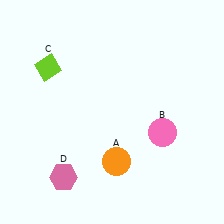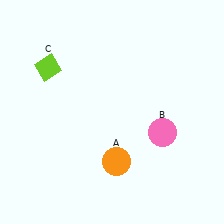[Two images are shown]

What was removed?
The pink hexagon (D) was removed in Image 2.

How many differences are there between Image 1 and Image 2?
There is 1 difference between the two images.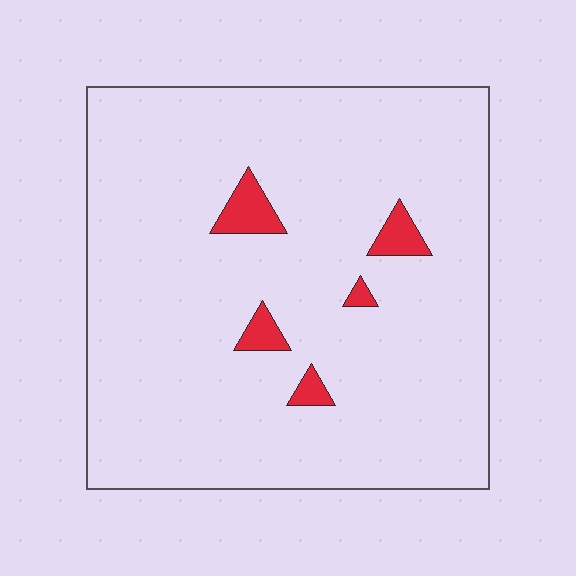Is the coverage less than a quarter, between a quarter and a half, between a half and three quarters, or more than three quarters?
Less than a quarter.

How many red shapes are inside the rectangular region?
5.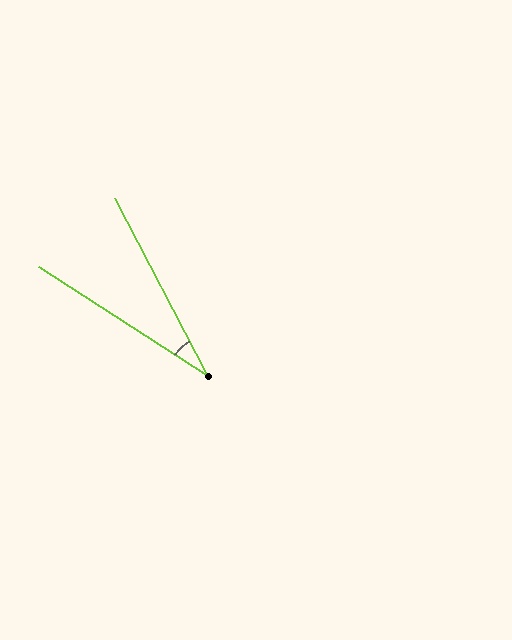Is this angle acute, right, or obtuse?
It is acute.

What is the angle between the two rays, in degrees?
Approximately 30 degrees.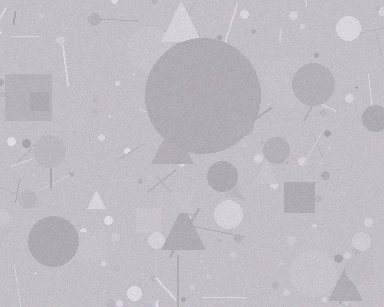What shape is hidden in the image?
A circle is hidden in the image.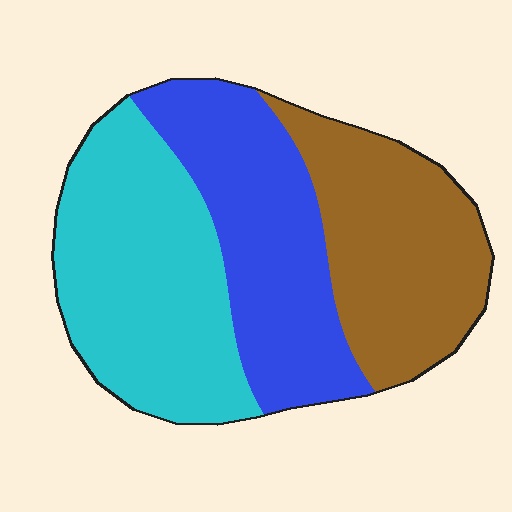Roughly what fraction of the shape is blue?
Blue takes up about one third (1/3) of the shape.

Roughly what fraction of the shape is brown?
Brown takes up between a quarter and a half of the shape.